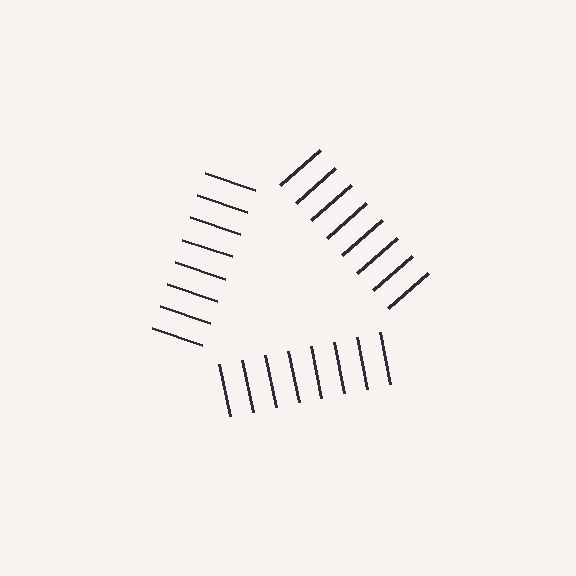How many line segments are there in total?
24 — 8 along each of the 3 edges.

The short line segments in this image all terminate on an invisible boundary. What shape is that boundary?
An illusory triangle — the line segments terminate on its edges but no continuous stroke is drawn.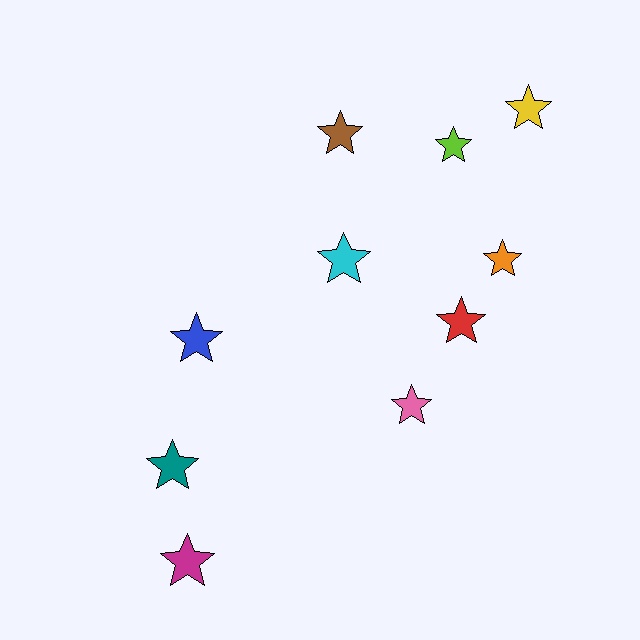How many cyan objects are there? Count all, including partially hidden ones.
There is 1 cyan object.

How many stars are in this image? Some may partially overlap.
There are 10 stars.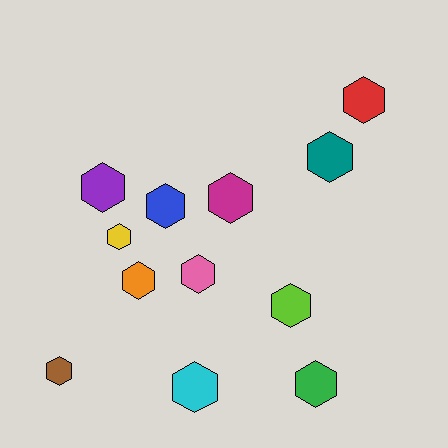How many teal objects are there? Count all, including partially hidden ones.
There is 1 teal object.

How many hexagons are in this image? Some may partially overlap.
There are 12 hexagons.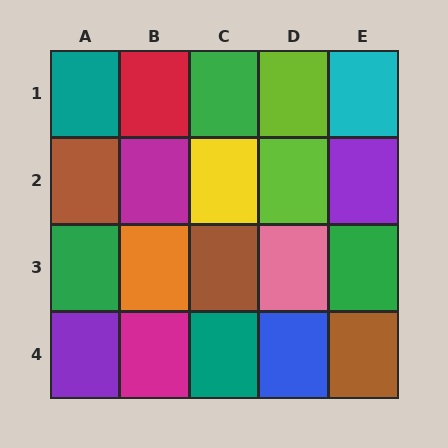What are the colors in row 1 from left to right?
Teal, red, green, lime, cyan.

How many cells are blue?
1 cell is blue.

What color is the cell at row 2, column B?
Magenta.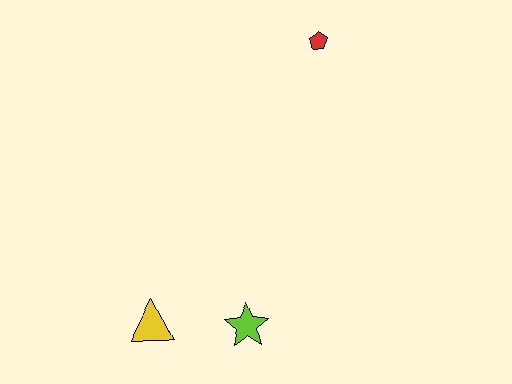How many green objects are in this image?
There are no green objects.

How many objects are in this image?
There are 3 objects.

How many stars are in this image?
There is 1 star.